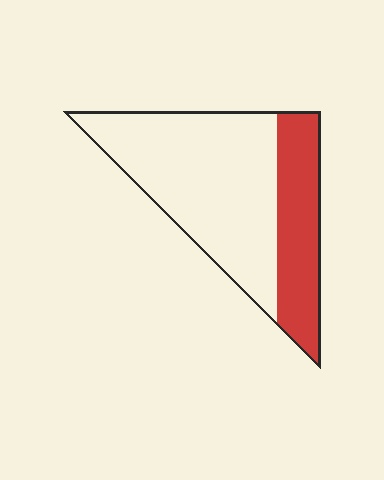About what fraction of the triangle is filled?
About one third (1/3).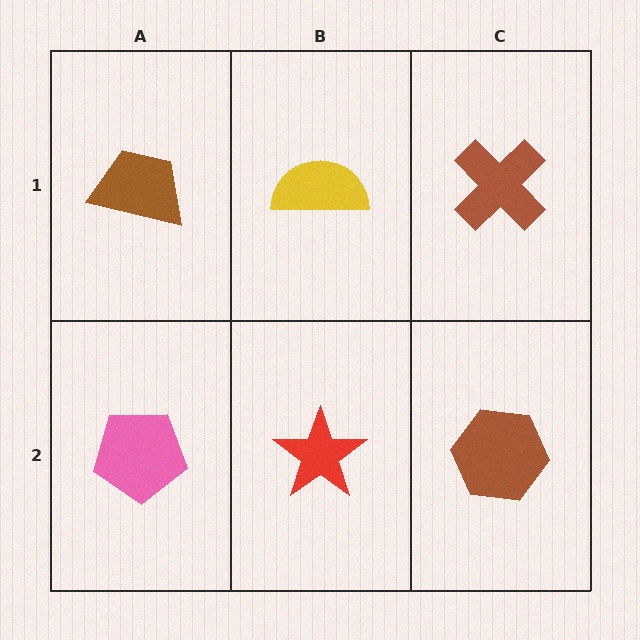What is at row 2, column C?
A brown hexagon.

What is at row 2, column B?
A red star.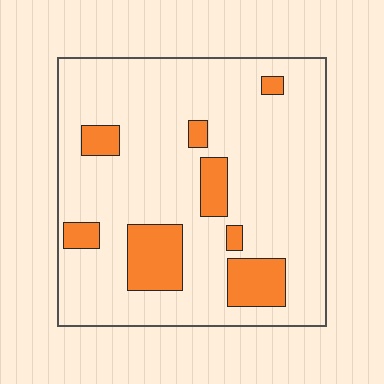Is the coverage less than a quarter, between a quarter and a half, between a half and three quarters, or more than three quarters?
Less than a quarter.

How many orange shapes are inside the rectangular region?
8.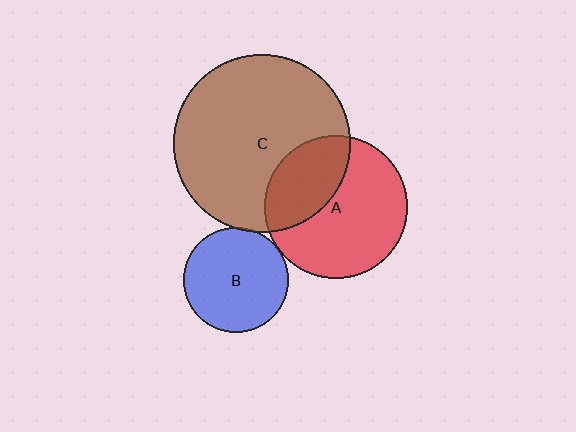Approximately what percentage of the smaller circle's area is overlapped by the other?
Approximately 35%.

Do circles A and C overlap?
Yes.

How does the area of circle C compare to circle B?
Approximately 2.9 times.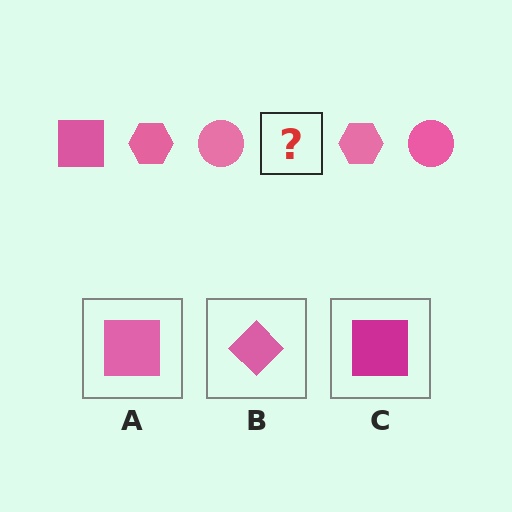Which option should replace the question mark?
Option A.